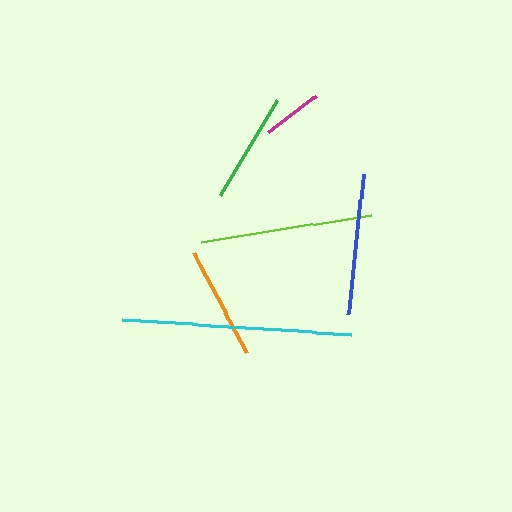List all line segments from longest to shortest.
From longest to shortest: cyan, lime, blue, orange, green, magenta.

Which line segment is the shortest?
The magenta line is the shortest at approximately 61 pixels.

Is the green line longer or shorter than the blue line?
The blue line is longer than the green line.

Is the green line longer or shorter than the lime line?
The lime line is longer than the green line.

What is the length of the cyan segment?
The cyan segment is approximately 229 pixels long.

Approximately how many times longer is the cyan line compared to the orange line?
The cyan line is approximately 2.0 times the length of the orange line.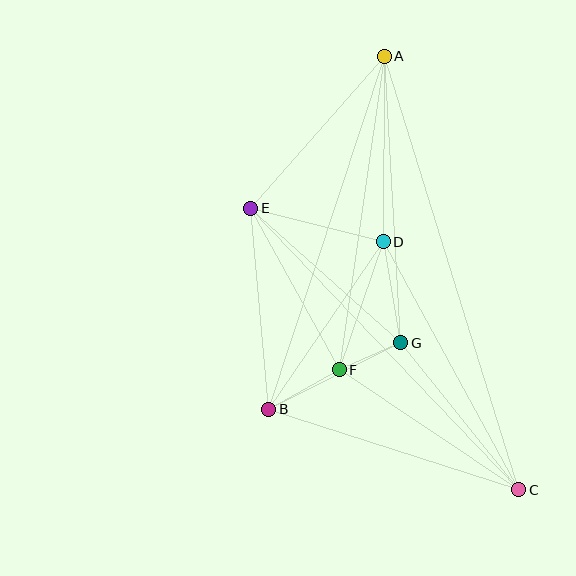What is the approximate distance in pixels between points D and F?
The distance between D and F is approximately 135 pixels.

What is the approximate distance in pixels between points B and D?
The distance between B and D is approximately 203 pixels.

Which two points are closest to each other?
Points F and G are closest to each other.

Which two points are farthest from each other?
Points A and C are farthest from each other.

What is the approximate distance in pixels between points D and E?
The distance between D and E is approximately 136 pixels.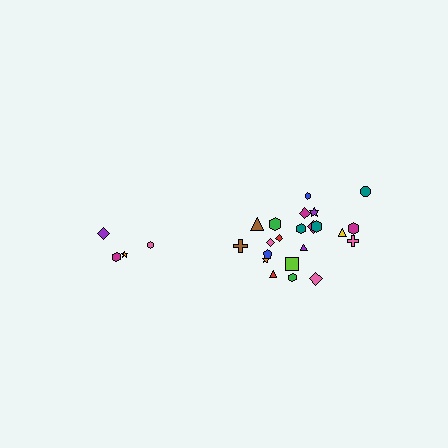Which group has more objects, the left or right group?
The right group.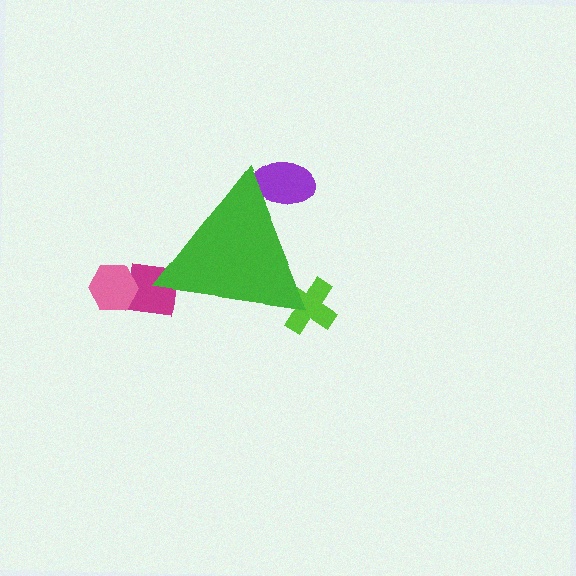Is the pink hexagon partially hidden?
No, the pink hexagon is fully visible.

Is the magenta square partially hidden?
Yes, the magenta square is partially hidden behind the green triangle.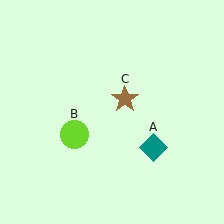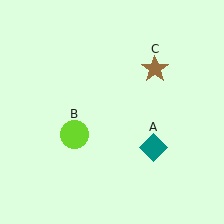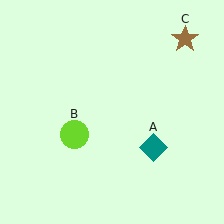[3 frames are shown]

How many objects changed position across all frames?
1 object changed position: brown star (object C).